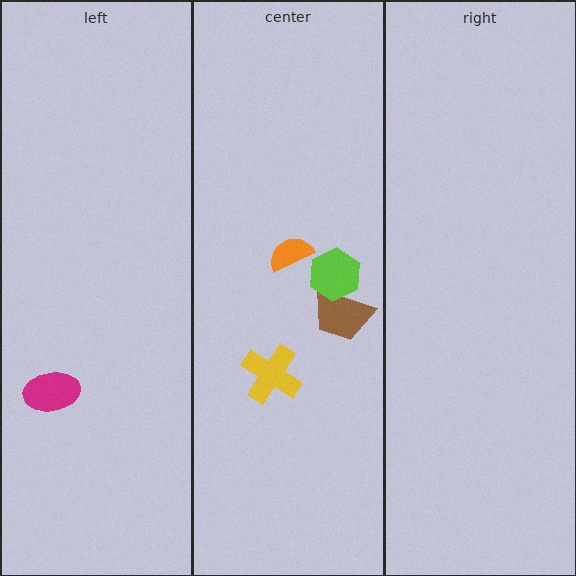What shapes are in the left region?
The magenta ellipse.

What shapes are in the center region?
The brown trapezoid, the lime hexagon, the yellow cross, the orange semicircle.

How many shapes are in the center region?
4.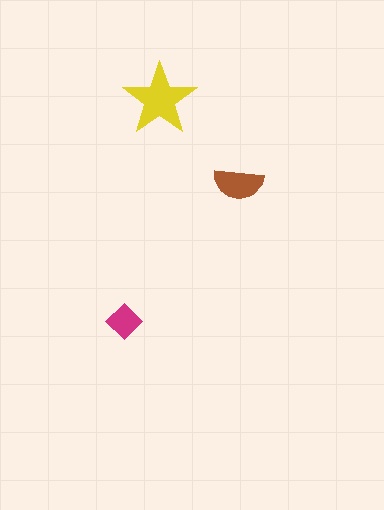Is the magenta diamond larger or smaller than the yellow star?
Smaller.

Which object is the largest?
The yellow star.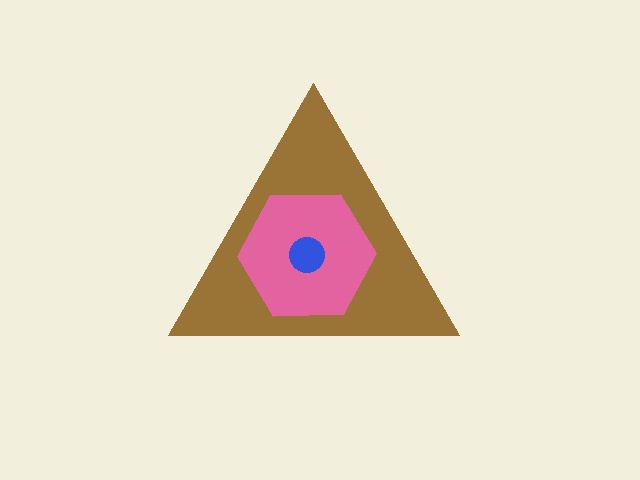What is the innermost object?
The blue circle.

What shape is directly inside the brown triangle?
The pink hexagon.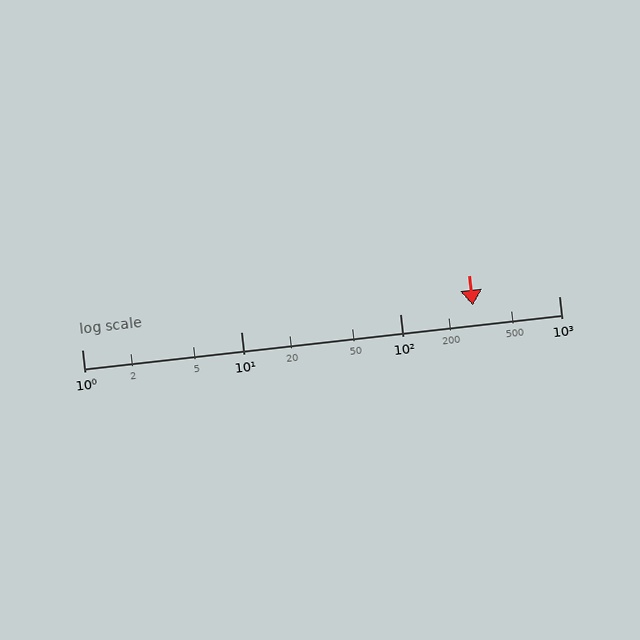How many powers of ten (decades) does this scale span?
The scale spans 3 decades, from 1 to 1000.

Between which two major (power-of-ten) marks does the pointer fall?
The pointer is between 100 and 1000.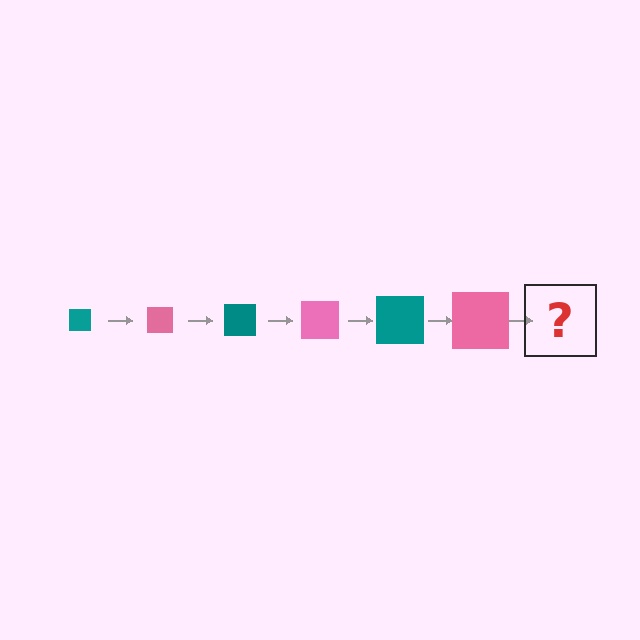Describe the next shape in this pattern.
It should be a teal square, larger than the previous one.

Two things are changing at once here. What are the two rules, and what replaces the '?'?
The two rules are that the square grows larger each step and the color cycles through teal and pink. The '?' should be a teal square, larger than the previous one.